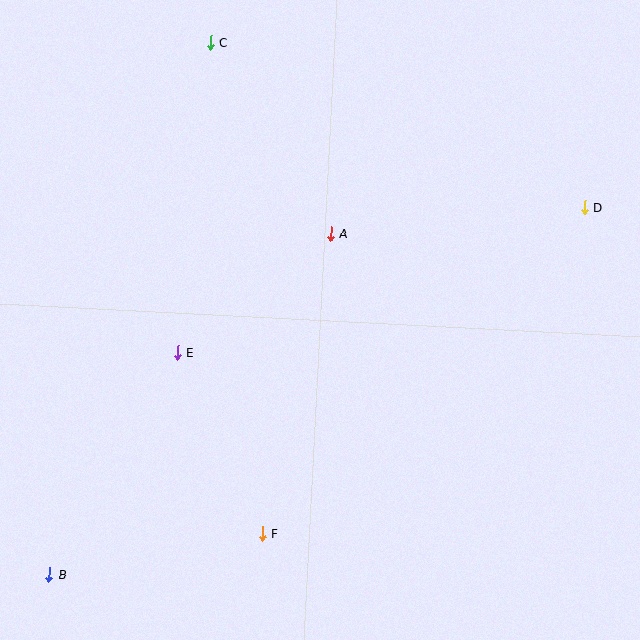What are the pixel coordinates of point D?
Point D is at (584, 207).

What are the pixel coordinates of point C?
Point C is at (210, 42).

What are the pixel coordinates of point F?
Point F is at (262, 534).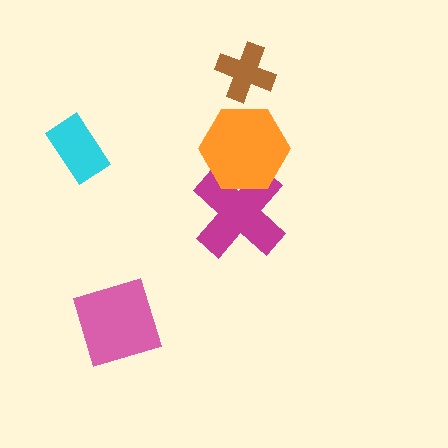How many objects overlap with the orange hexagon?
1 object overlaps with the orange hexagon.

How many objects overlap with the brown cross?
0 objects overlap with the brown cross.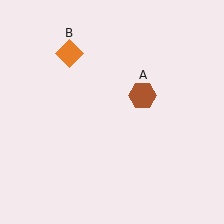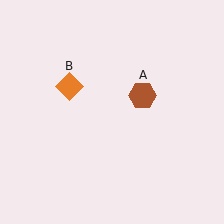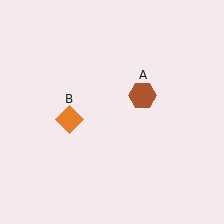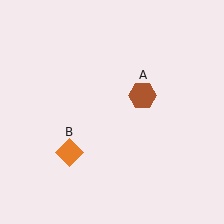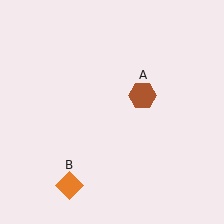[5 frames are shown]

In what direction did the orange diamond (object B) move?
The orange diamond (object B) moved down.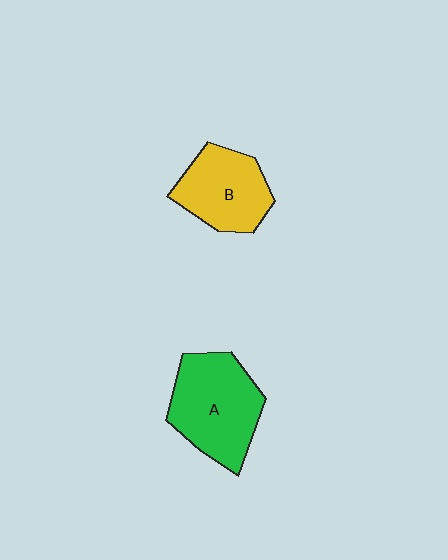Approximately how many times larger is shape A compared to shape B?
Approximately 1.3 times.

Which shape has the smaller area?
Shape B (yellow).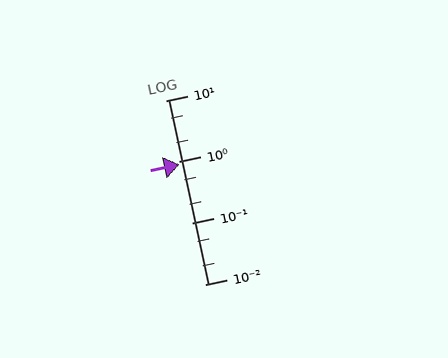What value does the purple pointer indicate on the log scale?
The pointer indicates approximately 0.9.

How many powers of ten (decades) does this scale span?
The scale spans 3 decades, from 0.01 to 10.